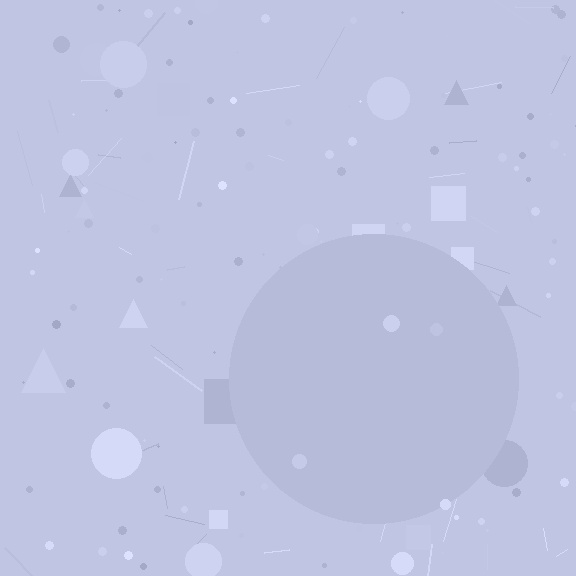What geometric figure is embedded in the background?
A circle is embedded in the background.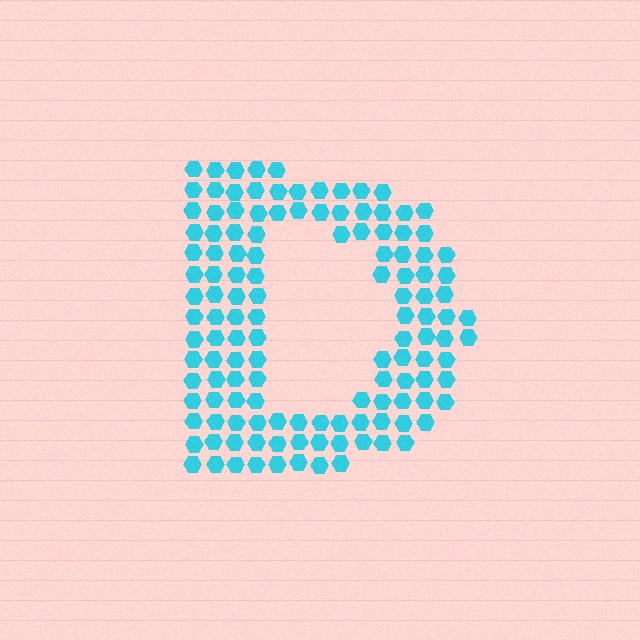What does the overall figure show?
The overall figure shows the letter D.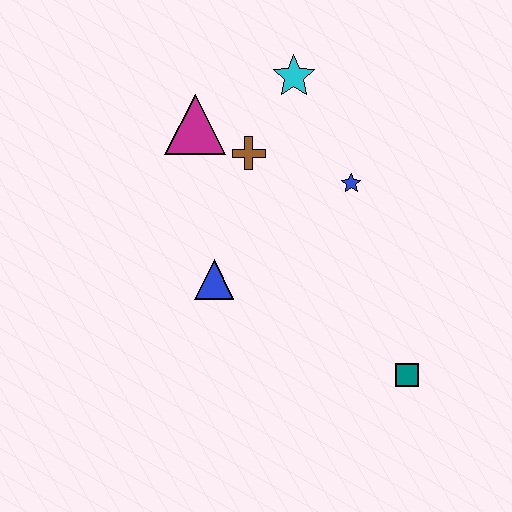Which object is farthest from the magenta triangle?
The teal square is farthest from the magenta triangle.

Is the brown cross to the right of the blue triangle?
Yes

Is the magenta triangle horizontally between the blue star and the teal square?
No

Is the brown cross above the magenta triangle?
No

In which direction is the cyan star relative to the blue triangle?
The cyan star is above the blue triangle.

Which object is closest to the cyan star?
The brown cross is closest to the cyan star.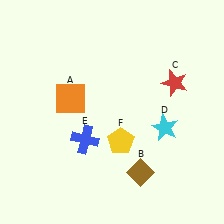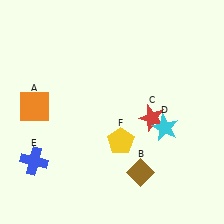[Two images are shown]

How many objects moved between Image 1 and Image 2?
3 objects moved between the two images.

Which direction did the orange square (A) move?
The orange square (A) moved left.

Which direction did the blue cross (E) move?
The blue cross (E) moved left.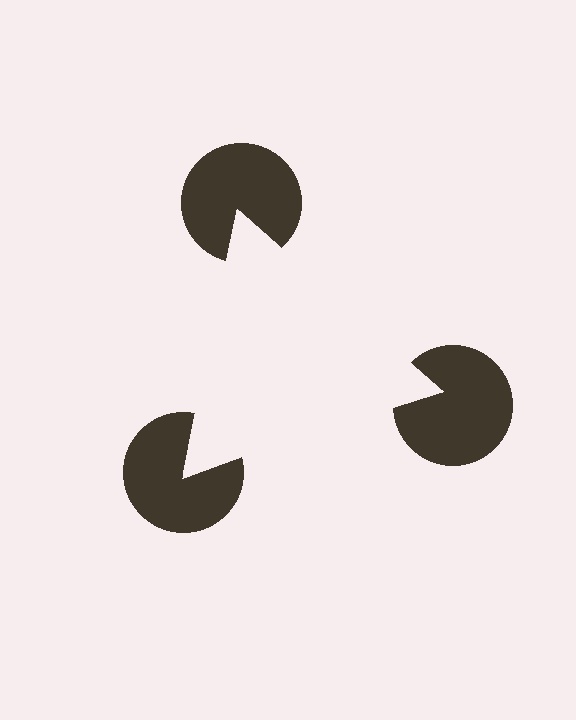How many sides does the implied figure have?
3 sides.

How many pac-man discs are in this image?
There are 3 — one at each vertex of the illusory triangle.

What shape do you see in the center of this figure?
An illusory triangle — its edges are inferred from the aligned wedge cuts in the pac-man discs, not physically drawn.